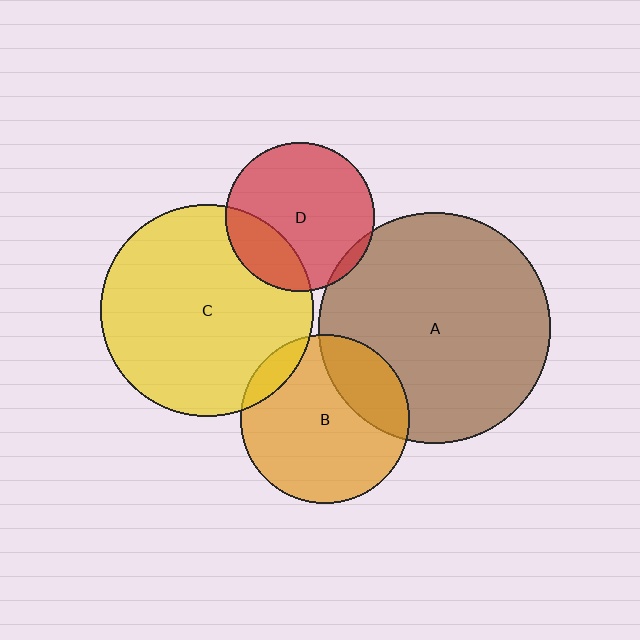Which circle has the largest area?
Circle A (brown).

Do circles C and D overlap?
Yes.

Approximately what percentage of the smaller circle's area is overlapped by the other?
Approximately 25%.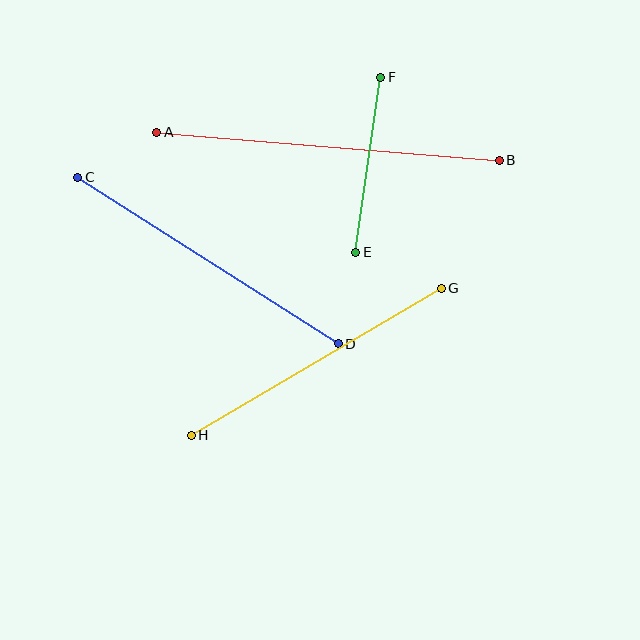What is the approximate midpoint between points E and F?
The midpoint is at approximately (368, 165) pixels.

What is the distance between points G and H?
The distance is approximately 290 pixels.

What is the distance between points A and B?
The distance is approximately 344 pixels.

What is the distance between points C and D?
The distance is approximately 309 pixels.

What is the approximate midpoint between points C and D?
The midpoint is at approximately (208, 260) pixels.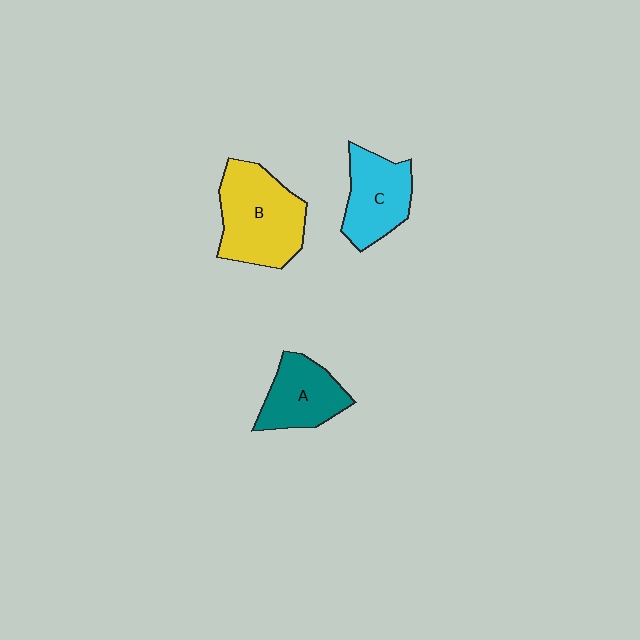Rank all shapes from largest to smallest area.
From largest to smallest: B (yellow), C (cyan), A (teal).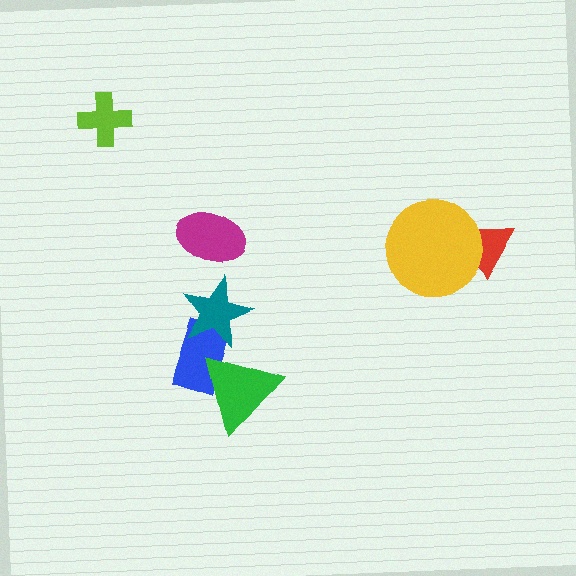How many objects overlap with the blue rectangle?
2 objects overlap with the blue rectangle.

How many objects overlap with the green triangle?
1 object overlaps with the green triangle.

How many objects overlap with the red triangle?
1 object overlaps with the red triangle.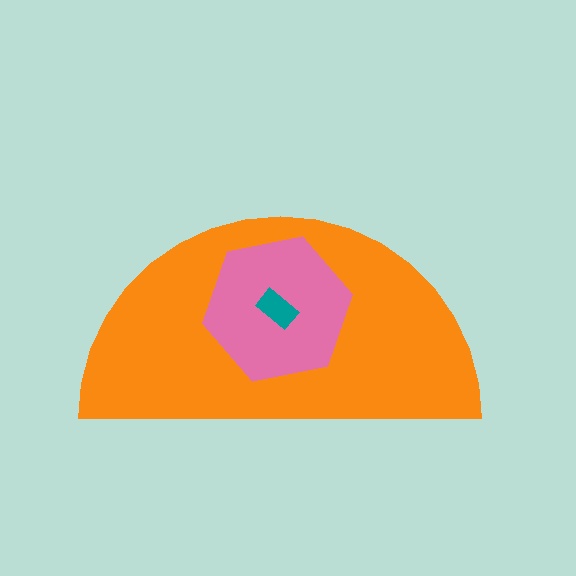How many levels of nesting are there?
3.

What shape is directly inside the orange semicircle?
The pink hexagon.